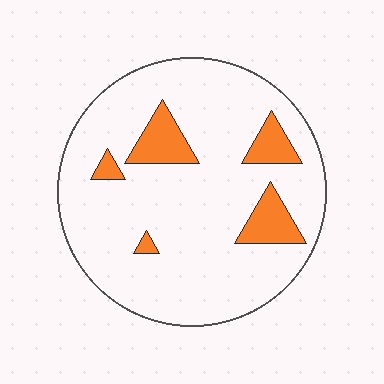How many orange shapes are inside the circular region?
5.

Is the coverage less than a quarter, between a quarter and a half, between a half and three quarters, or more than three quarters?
Less than a quarter.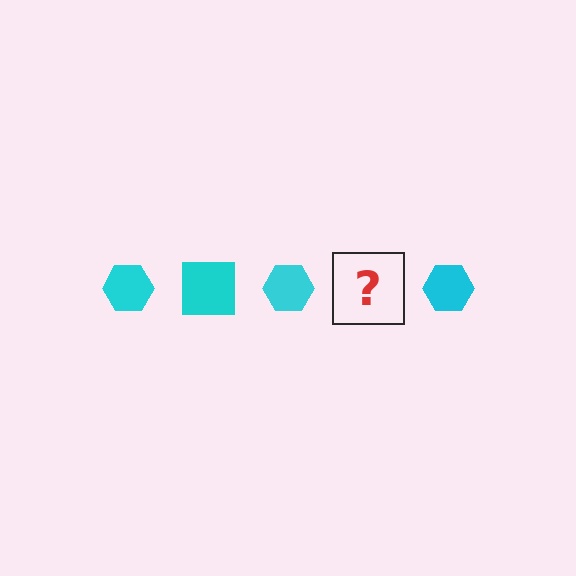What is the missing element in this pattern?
The missing element is a cyan square.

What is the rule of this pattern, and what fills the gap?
The rule is that the pattern cycles through hexagon, square shapes in cyan. The gap should be filled with a cyan square.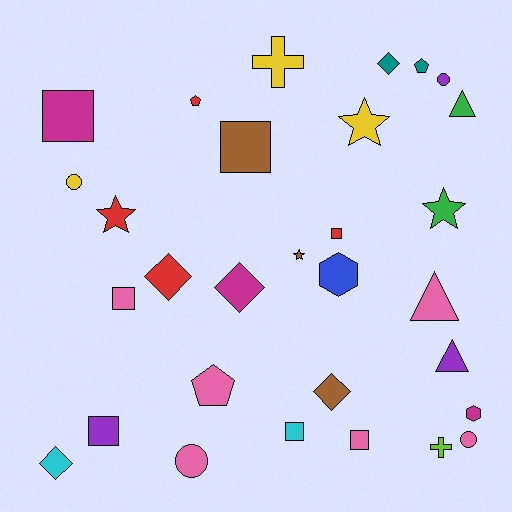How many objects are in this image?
There are 30 objects.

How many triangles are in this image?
There are 3 triangles.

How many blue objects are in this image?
There is 1 blue object.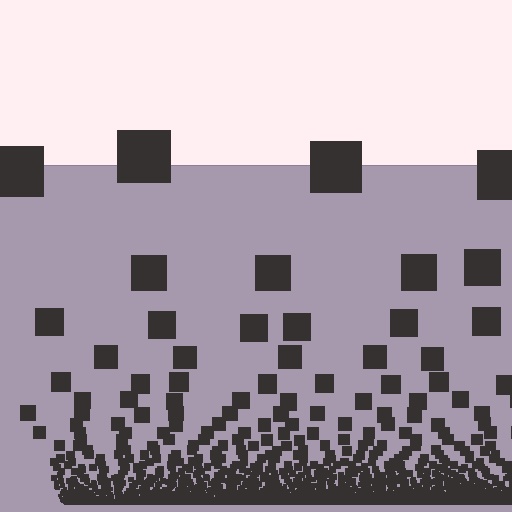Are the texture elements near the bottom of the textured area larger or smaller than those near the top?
Smaller. The gradient is inverted — elements near the bottom are smaller and denser.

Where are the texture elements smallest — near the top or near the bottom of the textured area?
Near the bottom.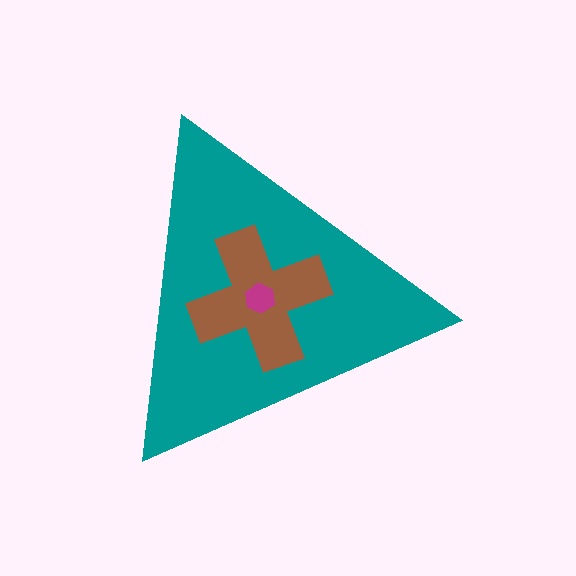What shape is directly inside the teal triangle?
The brown cross.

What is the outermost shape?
The teal triangle.